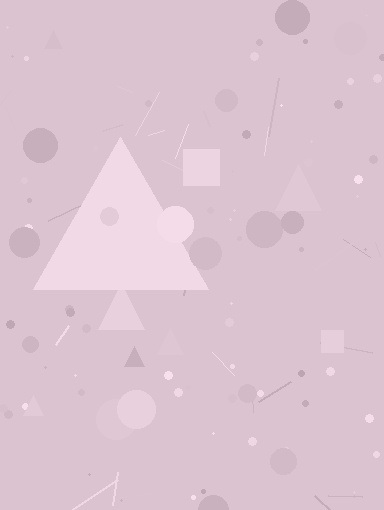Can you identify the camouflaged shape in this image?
The camouflaged shape is a triangle.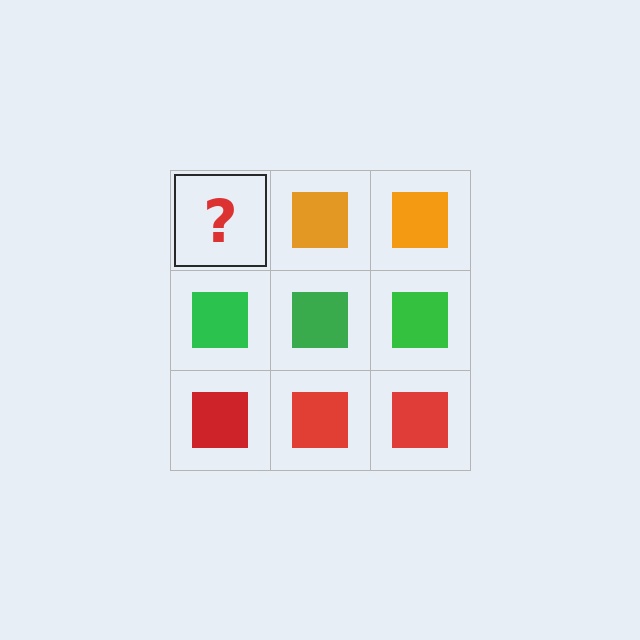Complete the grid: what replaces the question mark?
The question mark should be replaced with an orange square.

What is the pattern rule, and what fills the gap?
The rule is that each row has a consistent color. The gap should be filled with an orange square.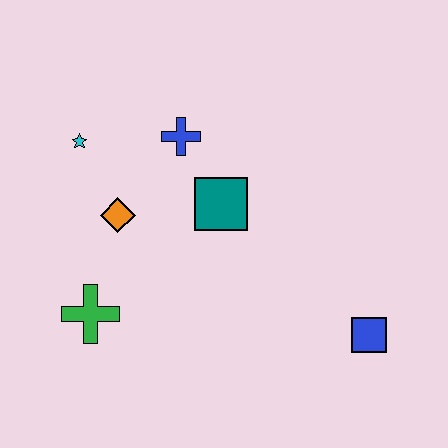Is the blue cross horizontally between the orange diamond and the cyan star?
No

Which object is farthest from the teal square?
The blue square is farthest from the teal square.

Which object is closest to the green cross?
The orange diamond is closest to the green cross.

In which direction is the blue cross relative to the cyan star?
The blue cross is to the right of the cyan star.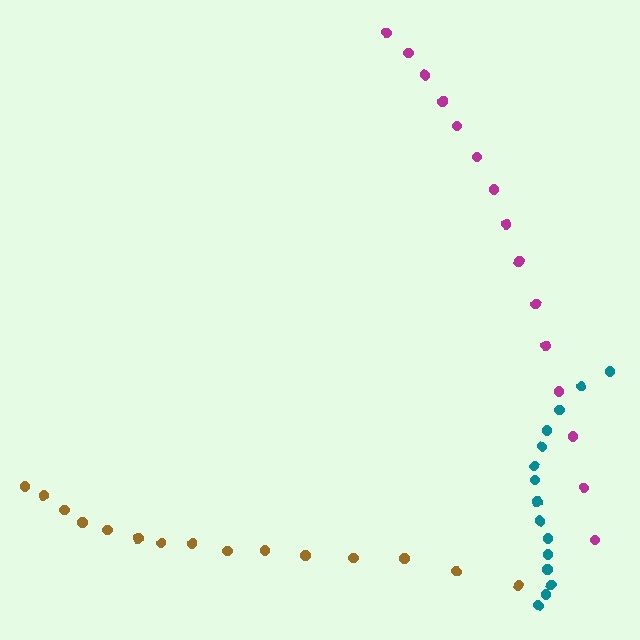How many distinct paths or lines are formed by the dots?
There are 3 distinct paths.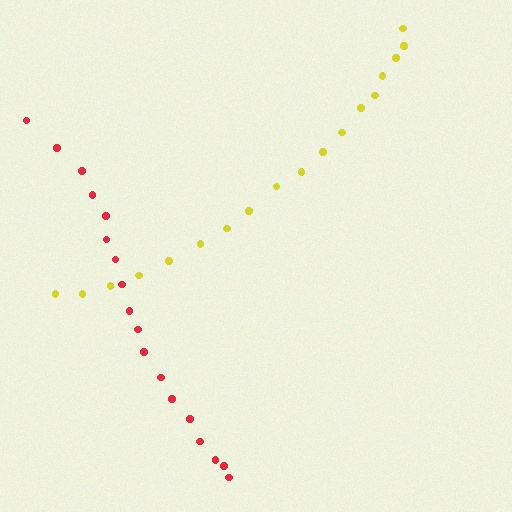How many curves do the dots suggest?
There are 2 distinct paths.